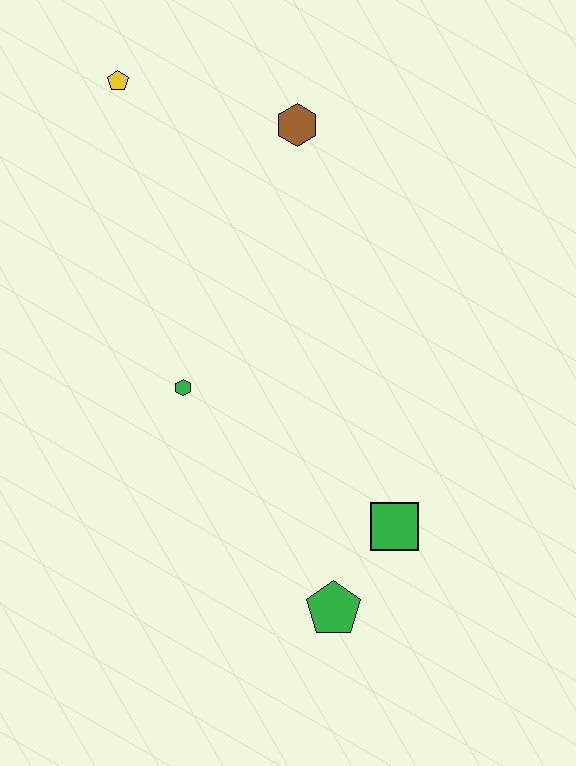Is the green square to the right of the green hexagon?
Yes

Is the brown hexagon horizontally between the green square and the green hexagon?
Yes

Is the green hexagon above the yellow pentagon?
No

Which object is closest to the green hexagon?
The green square is closest to the green hexagon.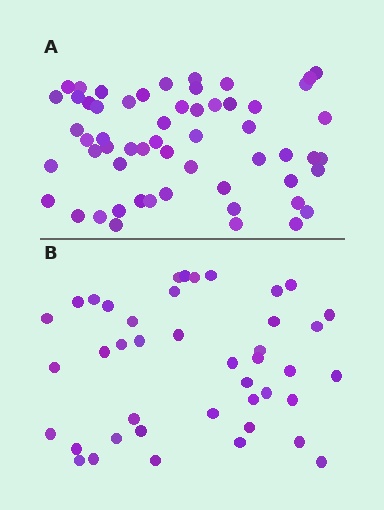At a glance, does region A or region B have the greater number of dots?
Region A (the top region) has more dots.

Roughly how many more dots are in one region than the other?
Region A has approximately 15 more dots than region B.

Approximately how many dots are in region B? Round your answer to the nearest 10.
About 40 dots. (The exact count is 42, which rounds to 40.)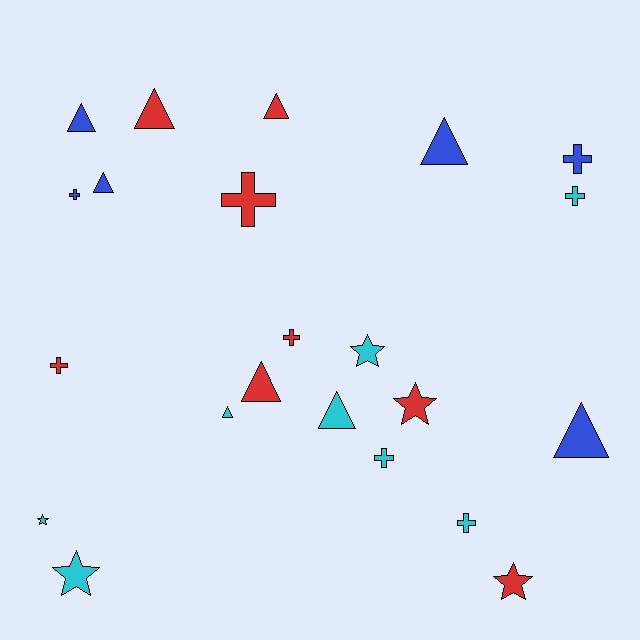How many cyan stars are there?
There are 3 cyan stars.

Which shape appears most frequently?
Triangle, with 9 objects.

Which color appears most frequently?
Cyan, with 8 objects.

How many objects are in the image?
There are 22 objects.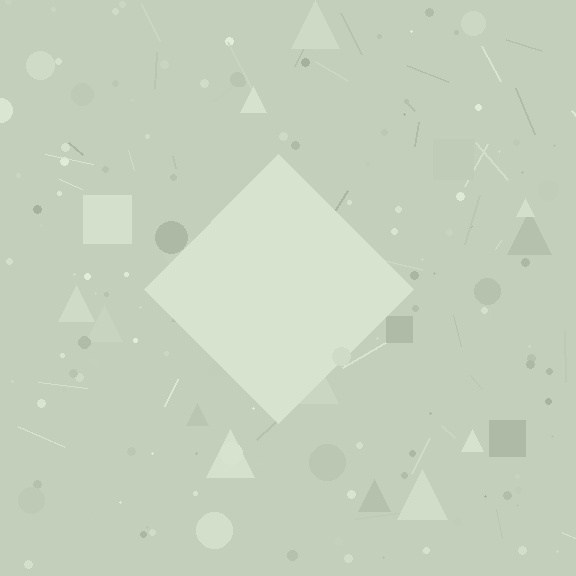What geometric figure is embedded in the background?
A diamond is embedded in the background.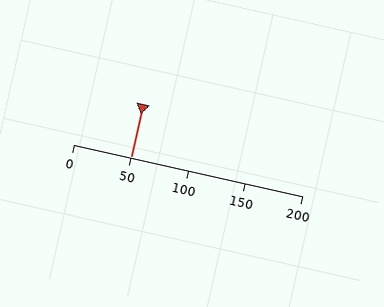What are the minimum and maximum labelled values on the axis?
The axis runs from 0 to 200.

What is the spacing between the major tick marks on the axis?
The major ticks are spaced 50 apart.